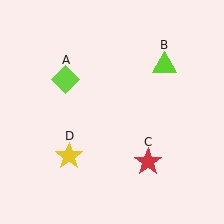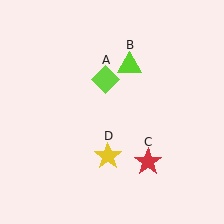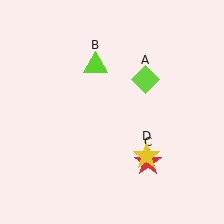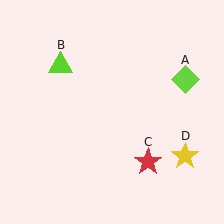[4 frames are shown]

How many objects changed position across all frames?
3 objects changed position: lime diamond (object A), lime triangle (object B), yellow star (object D).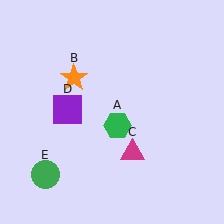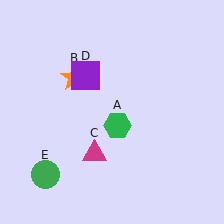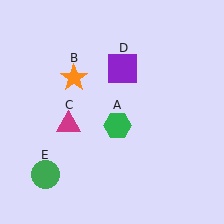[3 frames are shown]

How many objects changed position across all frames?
2 objects changed position: magenta triangle (object C), purple square (object D).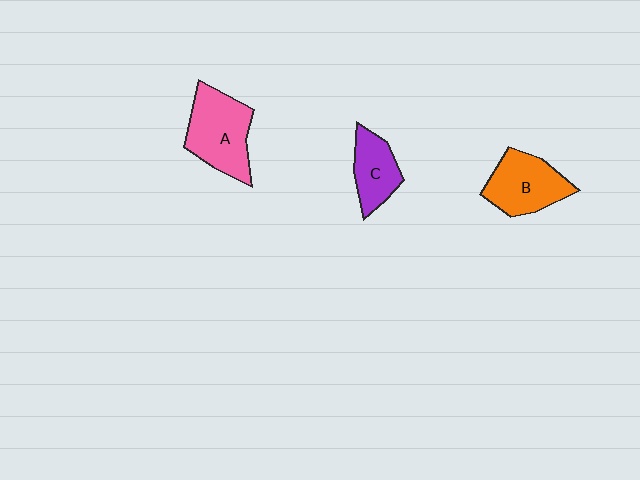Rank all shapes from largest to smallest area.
From largest to smallest: A (pink), B (orange), C (purple).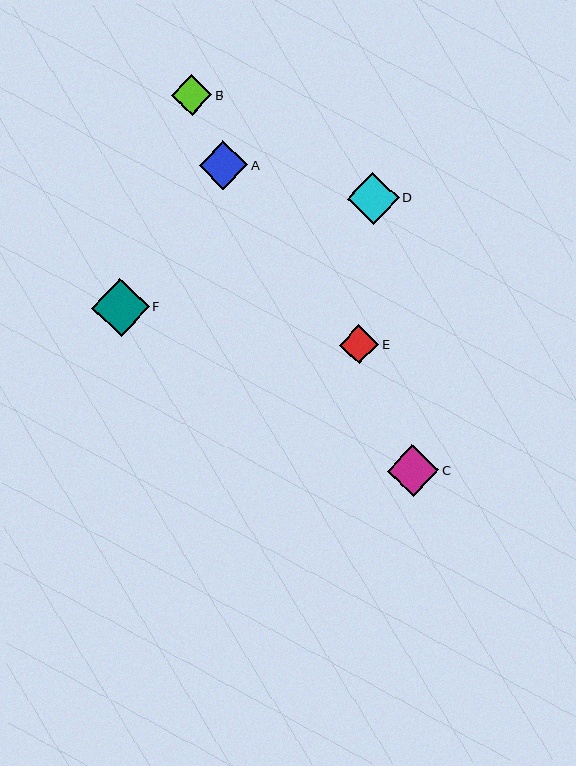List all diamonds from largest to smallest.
From largest to smallest: F, D, C, A, B, E.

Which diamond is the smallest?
Diamond E is the smallest with a size of approximately 40 pixels.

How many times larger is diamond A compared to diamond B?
Diamond A is approximately 1.2 times the size of diamond B.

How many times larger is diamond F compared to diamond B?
Diamond F is approximately 1.4 times the size of diamond B.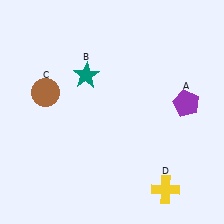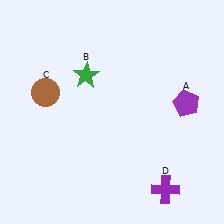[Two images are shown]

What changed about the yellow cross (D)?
In Image 1, D is yellow. In Image 2, it changed to purple.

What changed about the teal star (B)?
In Image 1, B is teal. In Image 2, it changed to green.